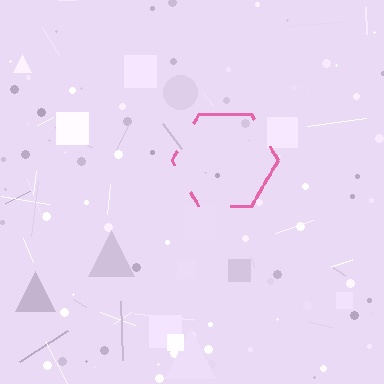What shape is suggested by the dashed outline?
The dashed outline suggests a hexagon.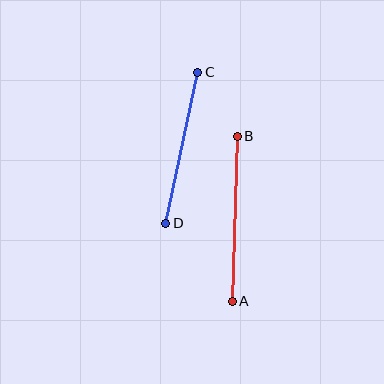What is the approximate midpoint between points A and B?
The midpoint is at approximately (235, 219) pixels.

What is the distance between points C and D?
The distance is approximately 155 pixels.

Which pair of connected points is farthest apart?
Points A and B are farthest apart.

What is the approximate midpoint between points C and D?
The midpoint is at approximately (182, 148) pixels.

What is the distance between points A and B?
The distance is approximately 165 pixels.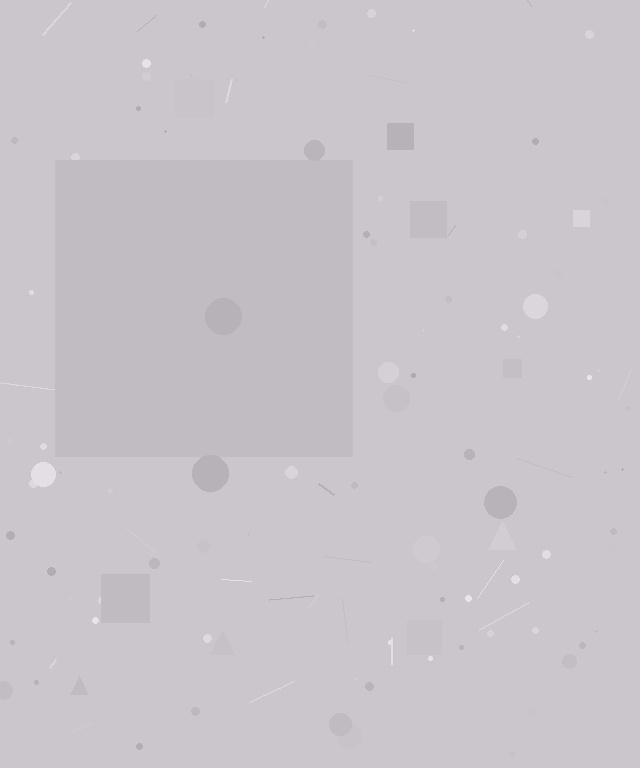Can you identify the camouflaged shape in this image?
The camouflaged shape is a square.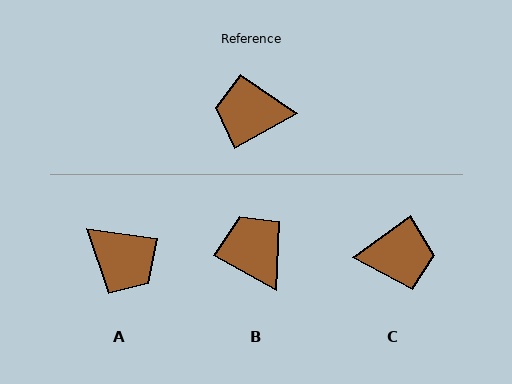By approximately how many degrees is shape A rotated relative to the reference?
Approximately 143 degrees counter-clockwise.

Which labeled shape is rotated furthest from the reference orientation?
C, about 173 degrees away.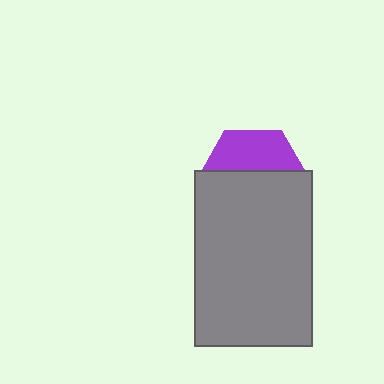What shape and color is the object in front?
The object in front is a gray rectangle.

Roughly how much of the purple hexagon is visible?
A small part of it is visible (roughly 37%).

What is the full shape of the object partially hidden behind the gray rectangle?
The partially hidden object is a purple hexagon.